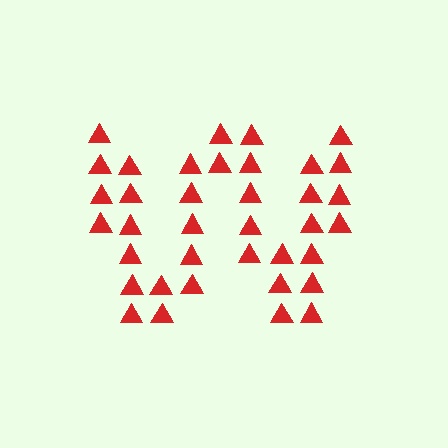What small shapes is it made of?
It is made of small triangles.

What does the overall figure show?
The overall figure shows the letter W.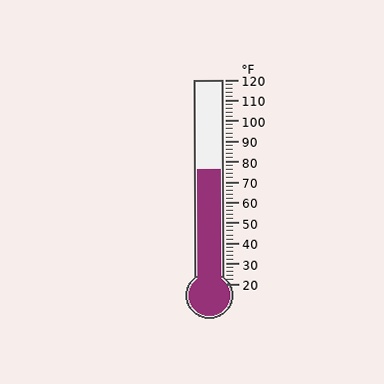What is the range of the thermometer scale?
The thermometer scale ranges from 20°F to 120°F.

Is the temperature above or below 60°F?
The temperature is above 60°F.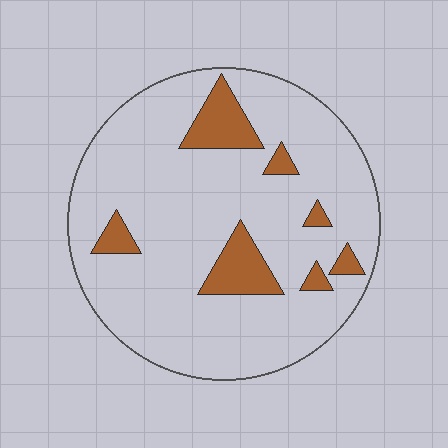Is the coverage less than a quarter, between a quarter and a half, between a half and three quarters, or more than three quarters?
Less than a quarter.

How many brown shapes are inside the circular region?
7.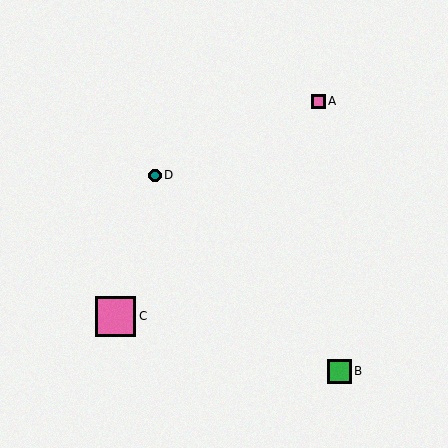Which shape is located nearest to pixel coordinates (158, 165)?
The teal circle (labeled D) at (155, 175) is nearest to that location.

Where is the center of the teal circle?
The center of the teal circle is at (155, 175).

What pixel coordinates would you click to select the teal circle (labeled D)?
Click at (155, 175) to select the teal circle D.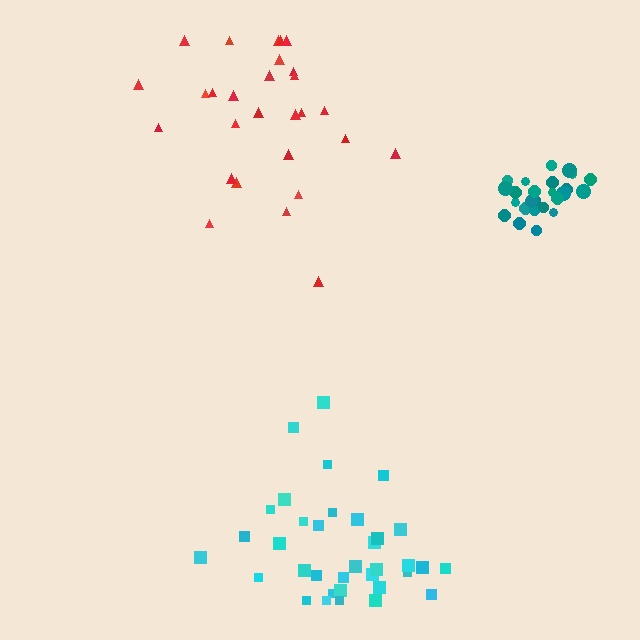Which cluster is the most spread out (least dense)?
Red.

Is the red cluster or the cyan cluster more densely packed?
Cyan.